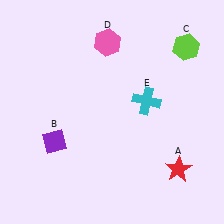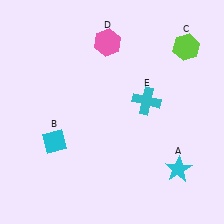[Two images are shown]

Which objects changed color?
A changed from red to cyan. B changed from purple to cyan.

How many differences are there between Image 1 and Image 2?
There are 2 differences between the two images.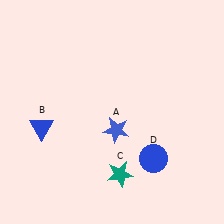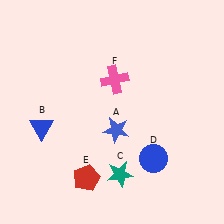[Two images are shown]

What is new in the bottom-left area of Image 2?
A red pentagon (E) was added in the bottom-left area of Image 2.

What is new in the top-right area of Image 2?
A pink cross (F) was added in the top-right area of Image 2.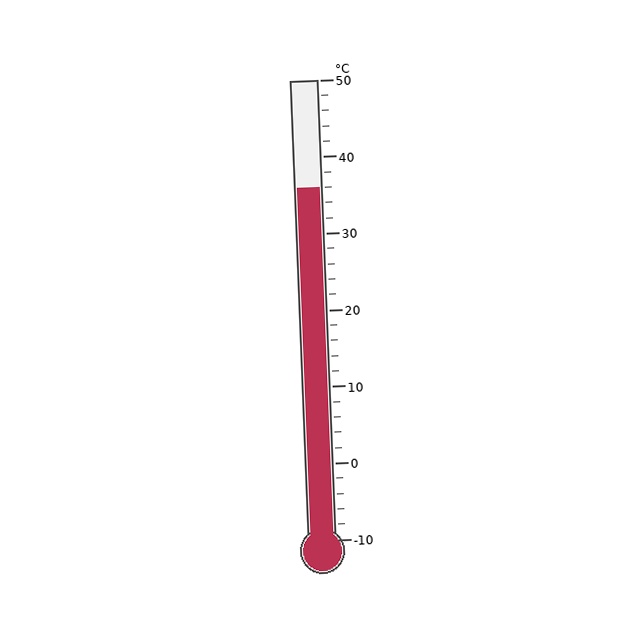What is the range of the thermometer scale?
The thermometer scale ranges from -10°C to 50°C.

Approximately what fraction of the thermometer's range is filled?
The thermometer is filled to approximately 75% of its range.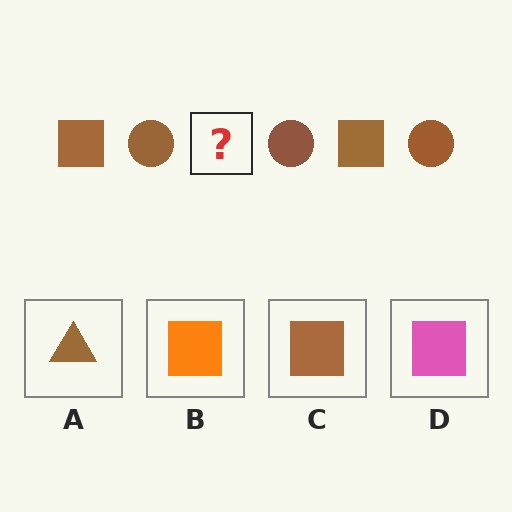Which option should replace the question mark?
Option C.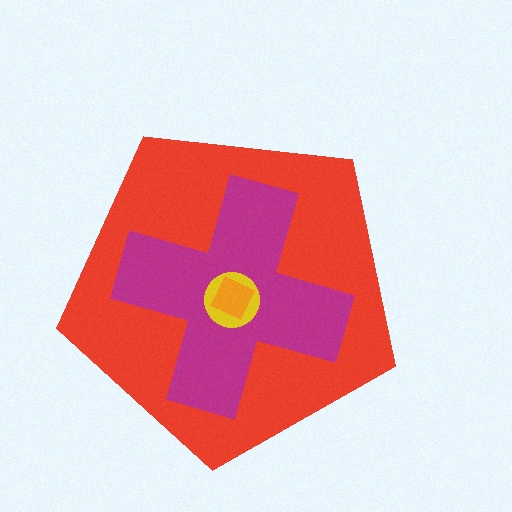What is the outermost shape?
The red pentagon.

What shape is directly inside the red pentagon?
The magenta cross.